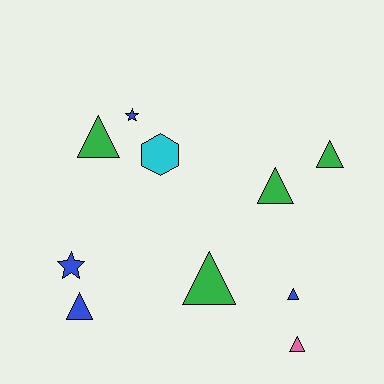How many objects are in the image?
There are 10 objects.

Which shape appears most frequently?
Triangle, with 7 objects.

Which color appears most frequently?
Blue, with 4 objects.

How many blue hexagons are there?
There are no blue hexagons.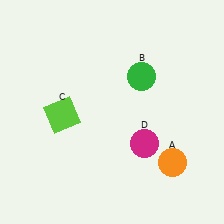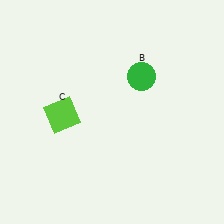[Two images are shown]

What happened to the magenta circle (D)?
The magenta circle (D) was removed in Image 2. It was in the bottom-right area of Image 1.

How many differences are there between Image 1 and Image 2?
There are 2 differences between the two images.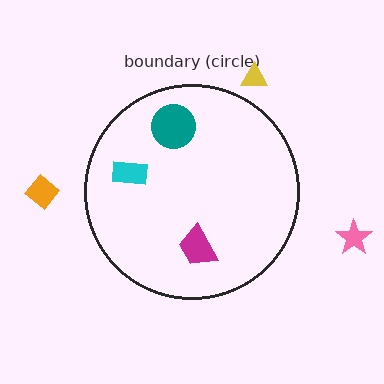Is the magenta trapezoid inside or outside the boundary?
Inside.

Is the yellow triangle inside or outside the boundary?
Outside.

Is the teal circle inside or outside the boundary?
Inside.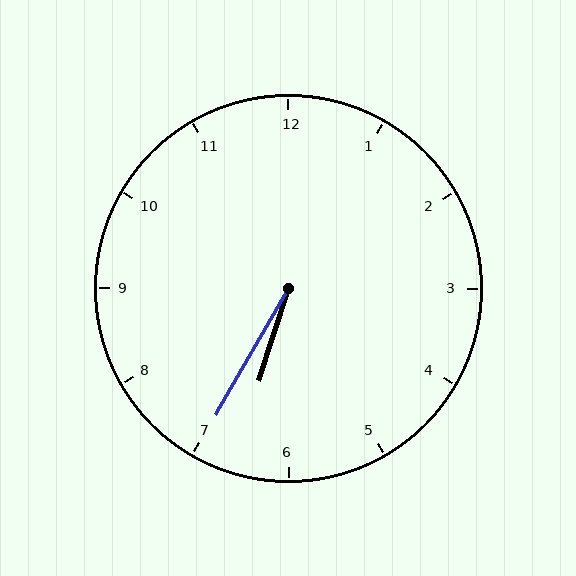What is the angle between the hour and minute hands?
Approximately 12 degrees.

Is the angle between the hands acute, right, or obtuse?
It is acute.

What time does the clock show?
6:35.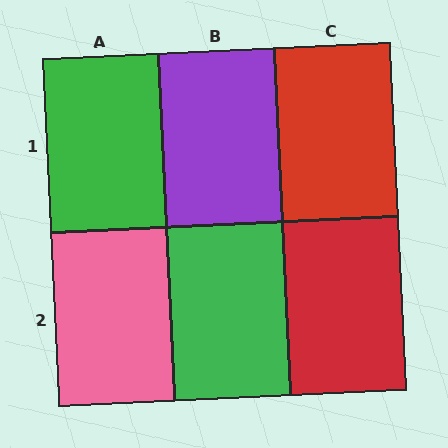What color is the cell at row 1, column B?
Purple.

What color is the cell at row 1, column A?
Green.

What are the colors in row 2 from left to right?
Pink, green, red.